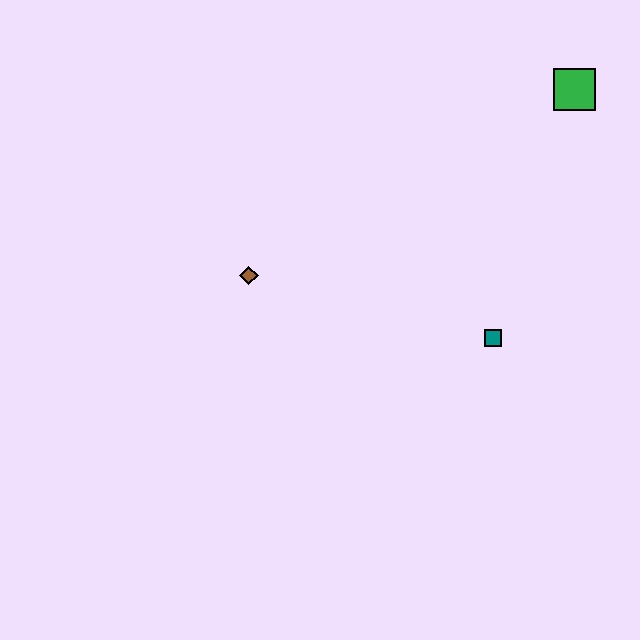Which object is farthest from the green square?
The brown diamond is farthest from the green square.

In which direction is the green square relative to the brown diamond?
The green square is to the right of the brown diamond.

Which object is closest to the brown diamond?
The teal square is closest to the brown diamond.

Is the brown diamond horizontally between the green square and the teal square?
No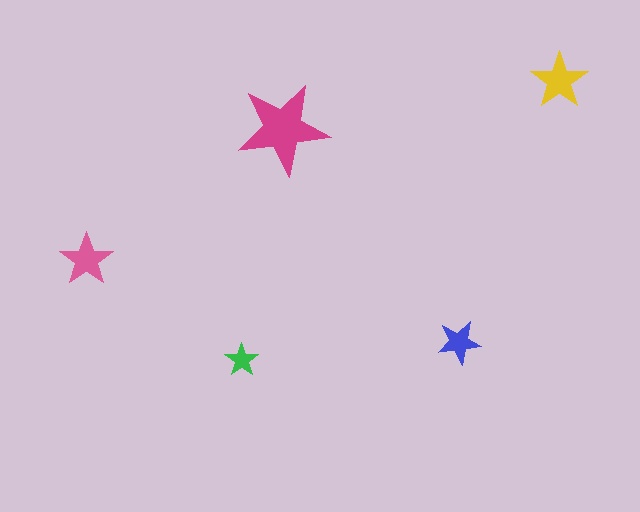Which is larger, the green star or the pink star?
The pink one.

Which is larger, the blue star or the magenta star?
The magenta one.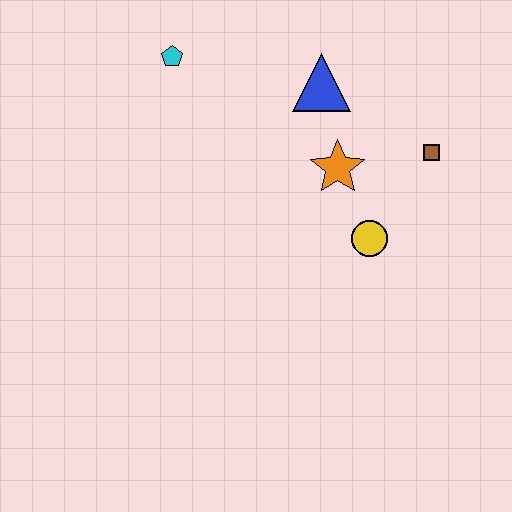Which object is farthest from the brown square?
The cyan pentagon is farthest from the brown square.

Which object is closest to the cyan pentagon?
The blue triangle is closest to the cyan pentagon.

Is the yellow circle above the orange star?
No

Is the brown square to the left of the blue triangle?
No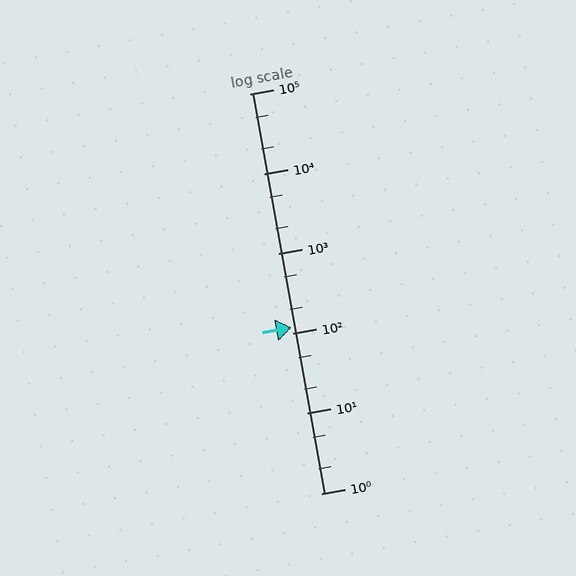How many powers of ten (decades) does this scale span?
The scale spans 5 decades, from 1 to 100000.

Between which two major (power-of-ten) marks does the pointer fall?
The pointer is between 100 and 1000.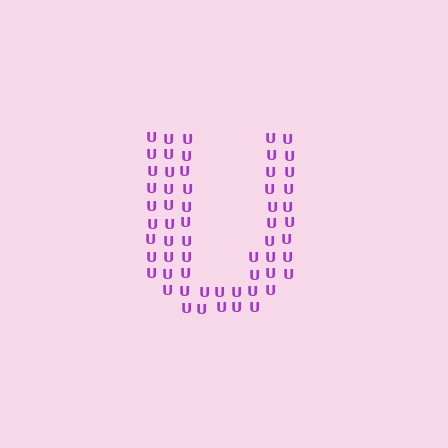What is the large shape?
The large shape is the letter U.